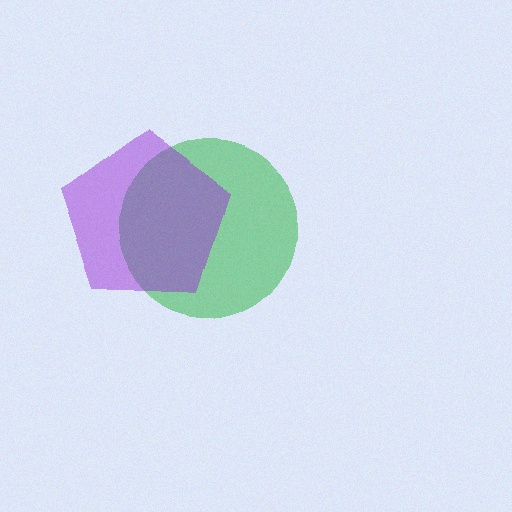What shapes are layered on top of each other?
The layered shapes are: a green circle, a purple pentagon.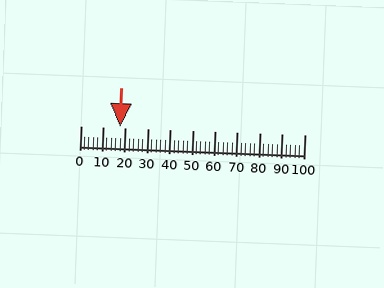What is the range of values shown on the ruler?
The ruler shows values from 0 to 100.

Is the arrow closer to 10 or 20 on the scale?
The arrow is closer to 20.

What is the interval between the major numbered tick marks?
The major tick marks are spaced 10 units apart.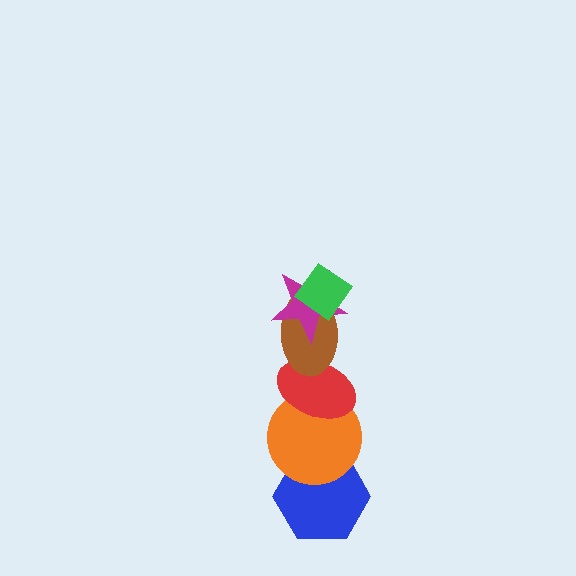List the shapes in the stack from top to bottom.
From top to bottom: the green diamond, the magenta star, the brown ellipse, the red ellipse, the orange circle, the blue hexagon.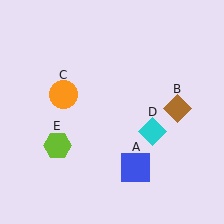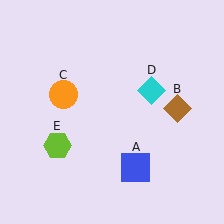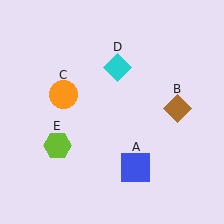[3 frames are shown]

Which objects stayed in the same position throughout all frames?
Blue square (object A) and brown diamond (object B) and orange circle (object C) and lime hexagon (object E) remained stationary.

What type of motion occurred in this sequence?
The cyan diamond (object D) rotated counterclockwise around the center of the scene.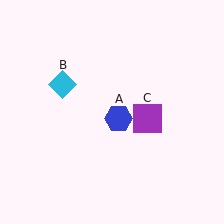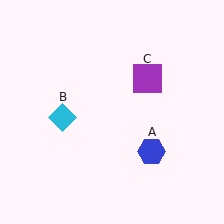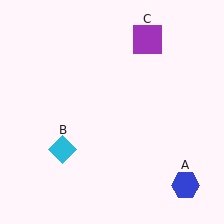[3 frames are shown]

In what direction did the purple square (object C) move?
The purple square (object C) moved up.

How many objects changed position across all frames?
3 objects changed position: blue hexagon (object A), cyan diamond (object B), purple square (object C).